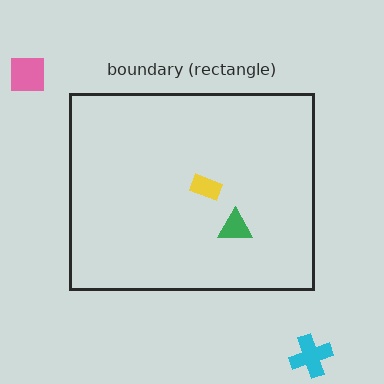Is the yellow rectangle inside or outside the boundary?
Inside.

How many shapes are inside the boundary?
2 inside, 2 outside.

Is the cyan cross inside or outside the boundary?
Outside.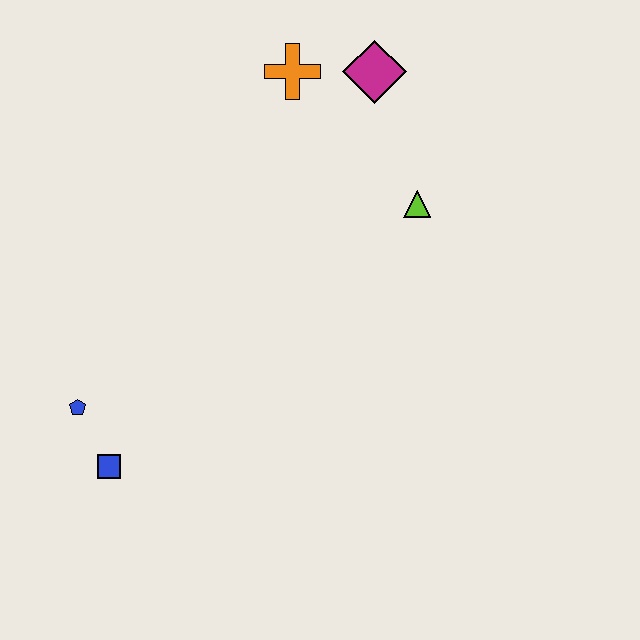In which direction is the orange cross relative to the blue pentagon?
The orange cross is above the blue pentagon.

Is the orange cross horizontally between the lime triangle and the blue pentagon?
Yes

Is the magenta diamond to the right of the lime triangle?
No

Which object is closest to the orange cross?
The magenta diamond is closest to the orange cross.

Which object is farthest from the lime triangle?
The blue square is farthest from the lime triangle.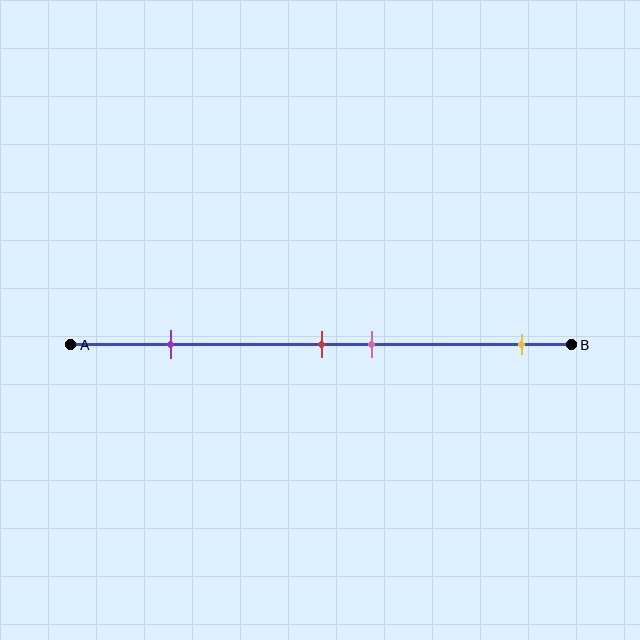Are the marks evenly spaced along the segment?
No, the marks are not evenly spaced.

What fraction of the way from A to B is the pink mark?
The pink mark is approximately 60% (0.6) of the way from A to B.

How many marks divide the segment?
There are 4 marks dividing the segment.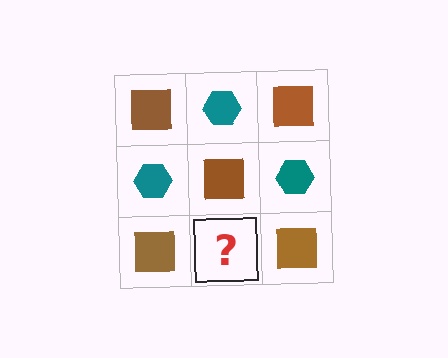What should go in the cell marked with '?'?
The missing cell should contain a teal hexagon.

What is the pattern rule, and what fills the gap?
The rule is that it alternates brown square and teal hexagon in a checkerboard pattern. The gap should be filled with a teal hexagon.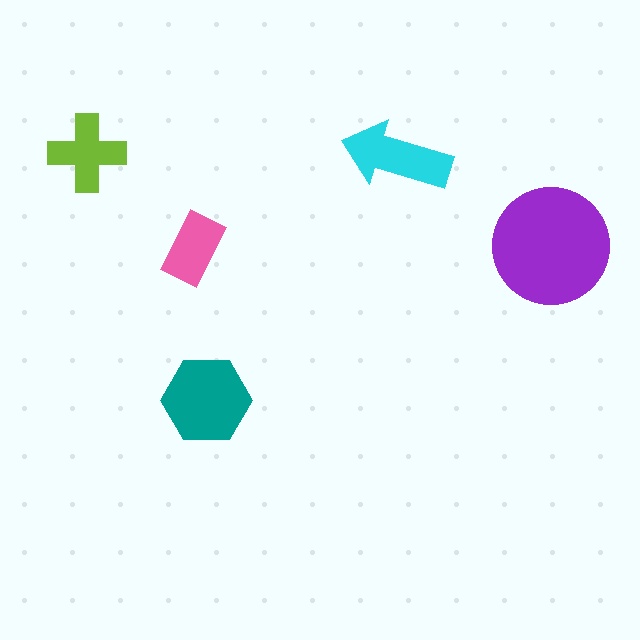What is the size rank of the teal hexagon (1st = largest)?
2nd.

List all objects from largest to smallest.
The purple circle, the teal hexagon, the cyan arrow, the lime cross, the pink rectangle.